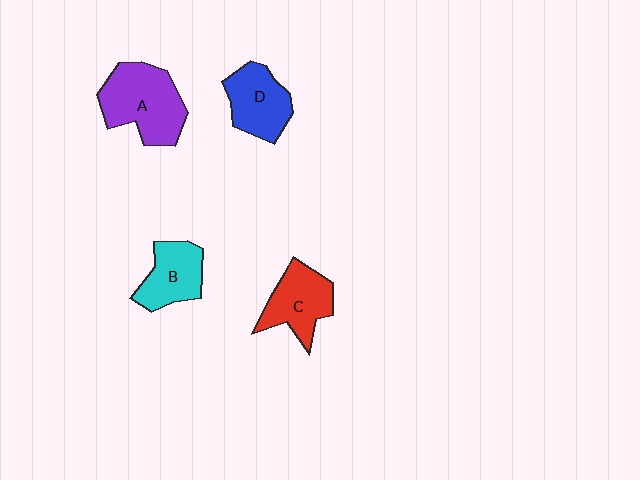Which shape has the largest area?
Shape A (purple).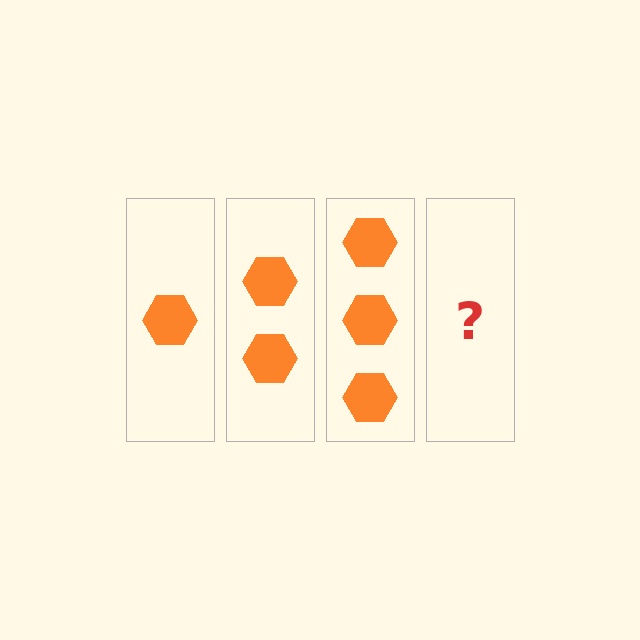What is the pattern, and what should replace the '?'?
The pattern is that each step adds one more hexagon. The '?' should be 4 hexagons.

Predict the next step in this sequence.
The next step is 4 hexagons.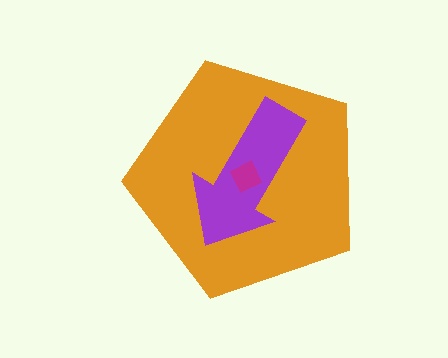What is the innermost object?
The magenta diamond.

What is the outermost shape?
The orange pentagon.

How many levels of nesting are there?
3.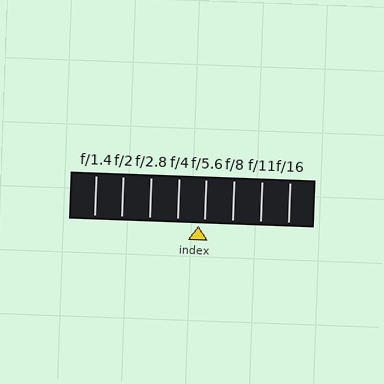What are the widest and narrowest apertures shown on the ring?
The widest aperture shown is f/1.4 and the narrowest is f/16.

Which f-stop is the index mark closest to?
The index mark is closest to f/5.6.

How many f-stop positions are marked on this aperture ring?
There are 8 f-stop positions marked.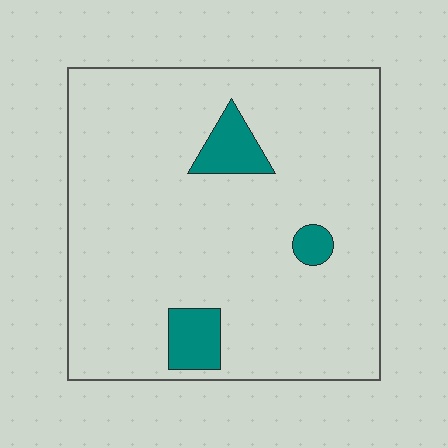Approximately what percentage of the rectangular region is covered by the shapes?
Approximately 10%.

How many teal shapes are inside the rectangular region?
3.